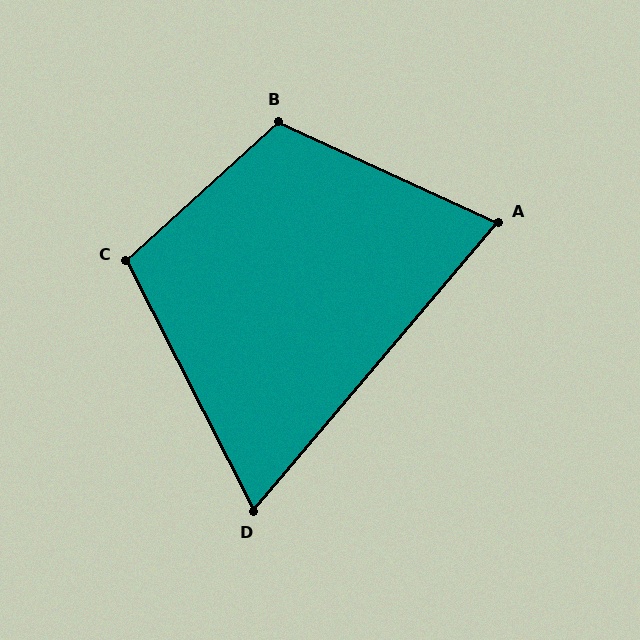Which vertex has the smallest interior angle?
D, at approximately 67 degrees.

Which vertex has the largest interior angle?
B, at approximately 113 degrees.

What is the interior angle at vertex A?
Approximately 75 degrees (acute).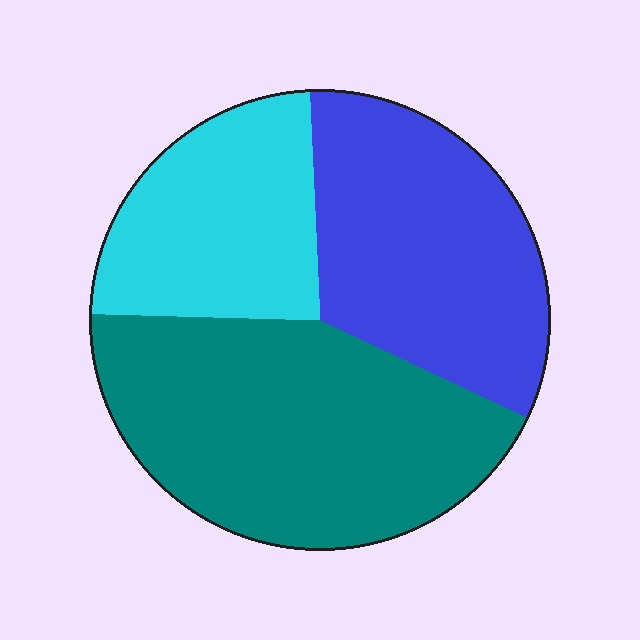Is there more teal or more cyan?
Teal.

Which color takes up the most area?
Teal, at roughly 45%.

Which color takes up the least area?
Cyan, at roughly 25%.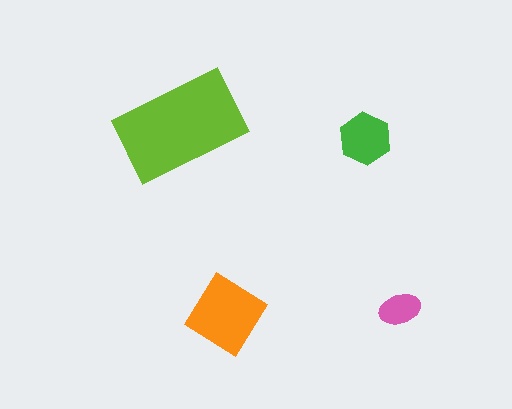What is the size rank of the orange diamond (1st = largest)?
2nd.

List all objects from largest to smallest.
The lime rectangle, the orange diamond, the green hexagon, the pink ellipse.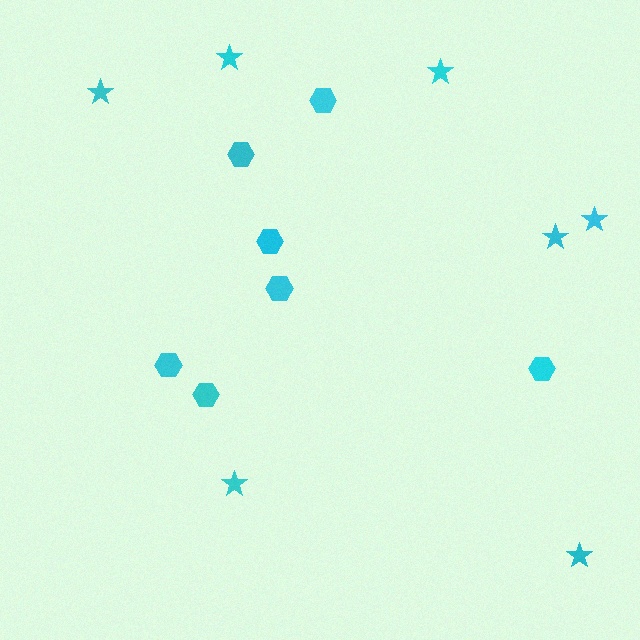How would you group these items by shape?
There are 2 groups: one group of stars (7) and one group of hexagons (7).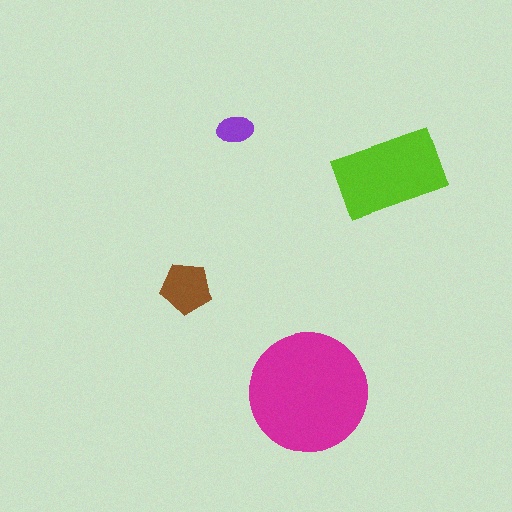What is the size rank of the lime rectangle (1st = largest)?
2nd.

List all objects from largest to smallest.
The magenta circle, the lime rectangle, the brown pentagon, the purple ellipse.